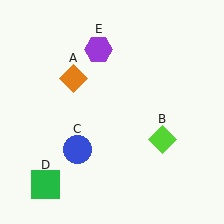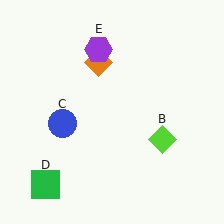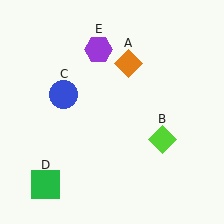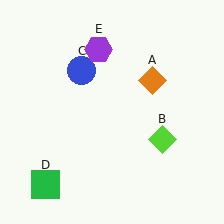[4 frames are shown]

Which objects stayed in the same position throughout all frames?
Lime diamond (object B) and green square (object D) and purple hexagon (object E) remained stationary.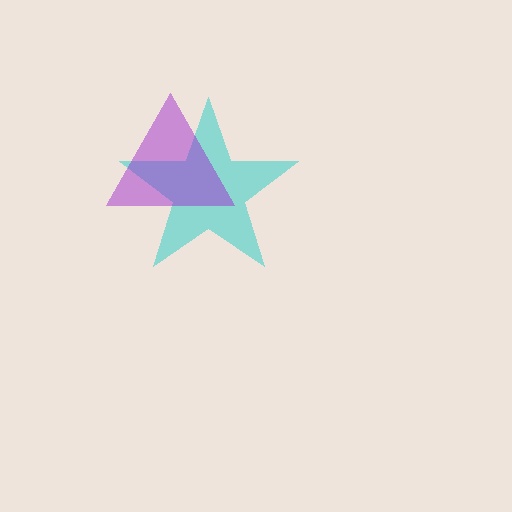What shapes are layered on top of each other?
The layered shapes are: a cyan star, a purple triangle.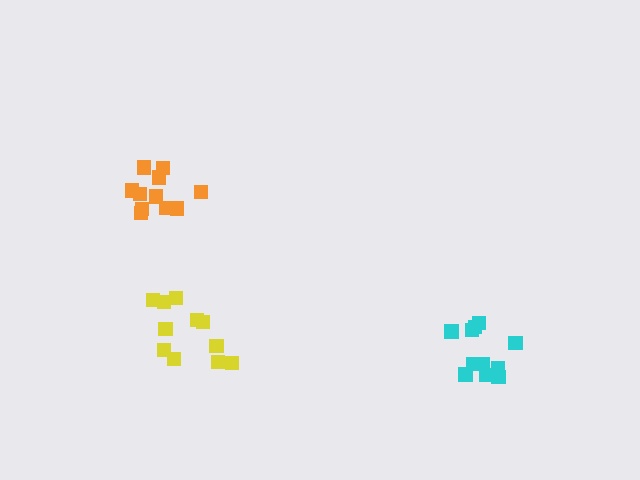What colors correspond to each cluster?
The clusters are colored: cyan, yellow, orange.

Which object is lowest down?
The cyan cluster is bottommost.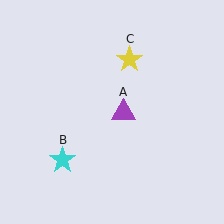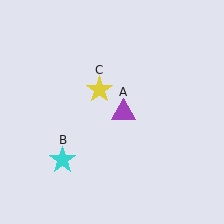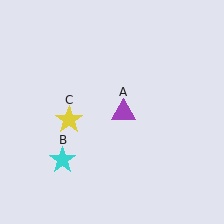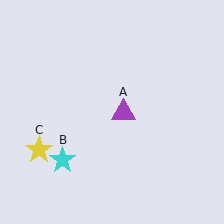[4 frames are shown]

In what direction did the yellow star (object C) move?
The yellow star (object C) moved down and to the left.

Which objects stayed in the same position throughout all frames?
Purple triangle (object A) and cyan star (object B) remained stationary.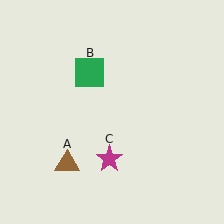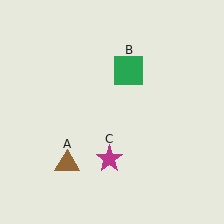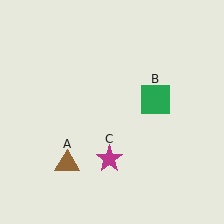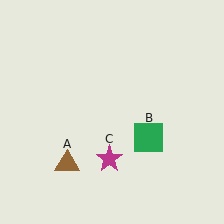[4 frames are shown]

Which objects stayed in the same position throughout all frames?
Brown triangle (object A) and magenta star (object C) remained stationary.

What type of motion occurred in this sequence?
The green square (object B) rotated clockwise around the center of the scene.